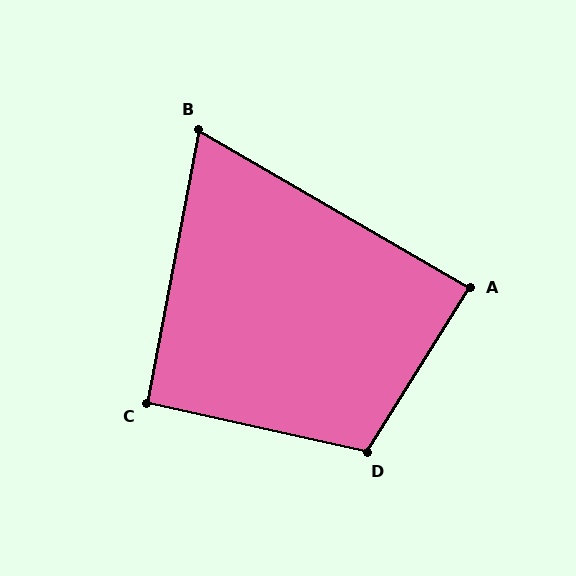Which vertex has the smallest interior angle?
B, at approximately 70 degrees.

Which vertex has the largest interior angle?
D, at approximately 110 degrees.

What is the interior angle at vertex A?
Approximately 88 degrees (approximately right).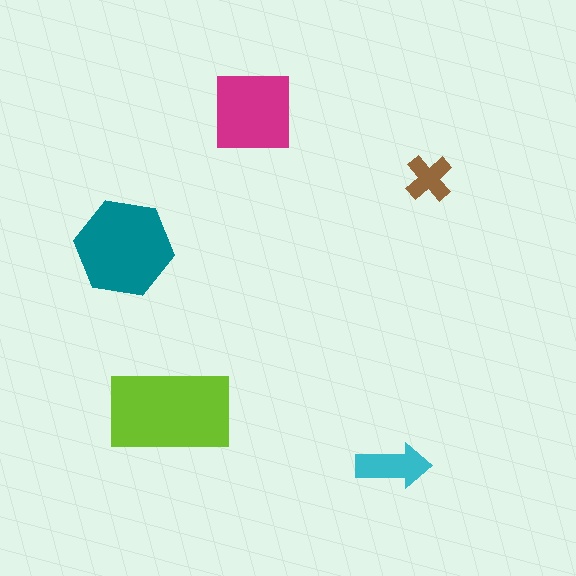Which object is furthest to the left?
The teal hexagon is leftmost.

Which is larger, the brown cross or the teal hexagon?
The teal hexagon.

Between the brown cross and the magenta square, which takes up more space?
The magenta square.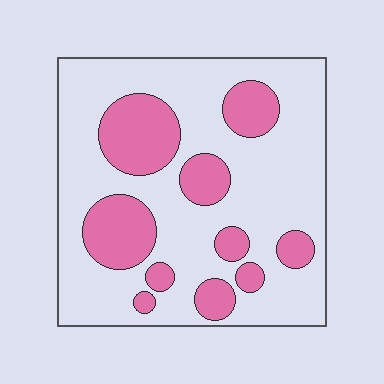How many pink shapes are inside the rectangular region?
10.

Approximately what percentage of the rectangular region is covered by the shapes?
Approximately 30%.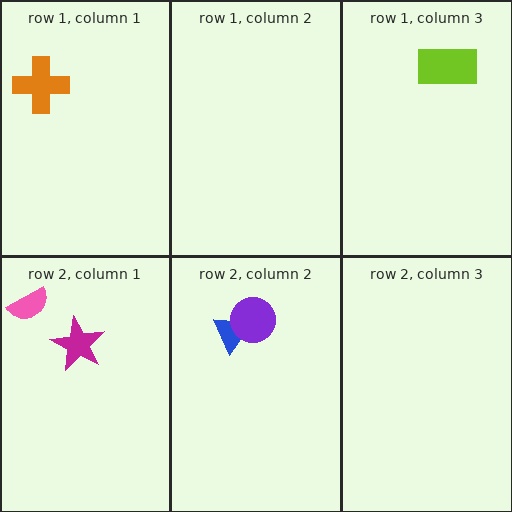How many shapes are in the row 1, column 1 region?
1.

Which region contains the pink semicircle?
The row 2, column 1 region.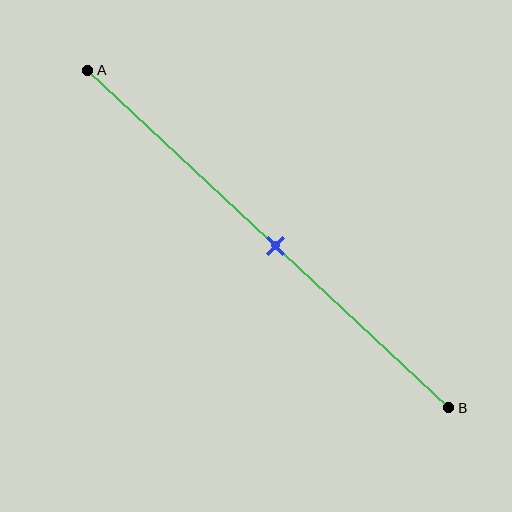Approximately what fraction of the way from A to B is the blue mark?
The blue mark is approximately 50% of the way from A to B.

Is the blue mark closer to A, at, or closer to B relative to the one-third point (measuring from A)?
The blue mark is closer to point B than the one-third point of segment AB.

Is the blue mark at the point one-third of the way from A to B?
No, the mark is at about 50% from A, not at the 33% one-third point.